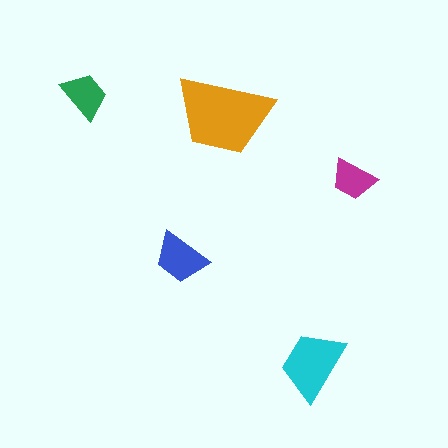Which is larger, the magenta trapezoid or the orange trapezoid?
The orange one.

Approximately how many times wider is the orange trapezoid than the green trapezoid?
About 2 times wider.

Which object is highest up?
The green trapezoid is topmost.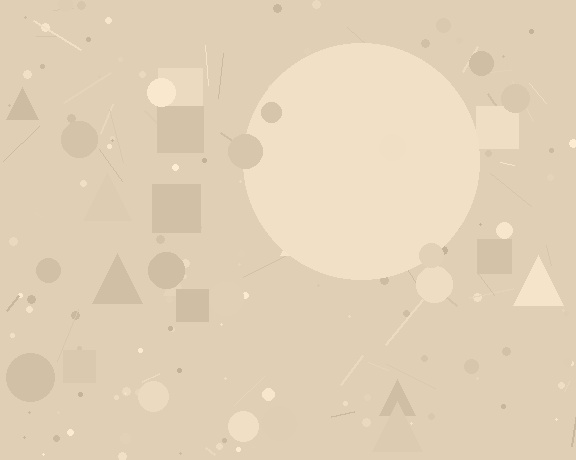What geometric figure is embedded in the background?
A circle is embedded in the background.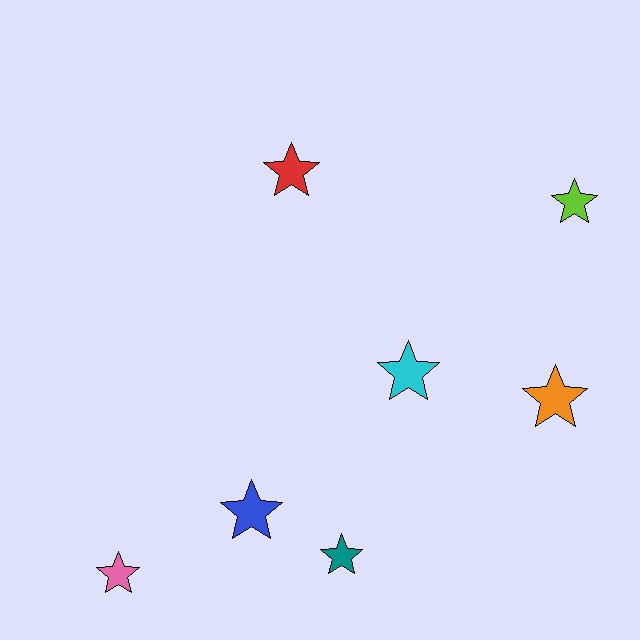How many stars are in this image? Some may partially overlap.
There are 7 stars.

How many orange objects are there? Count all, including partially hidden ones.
There is 1 orange object.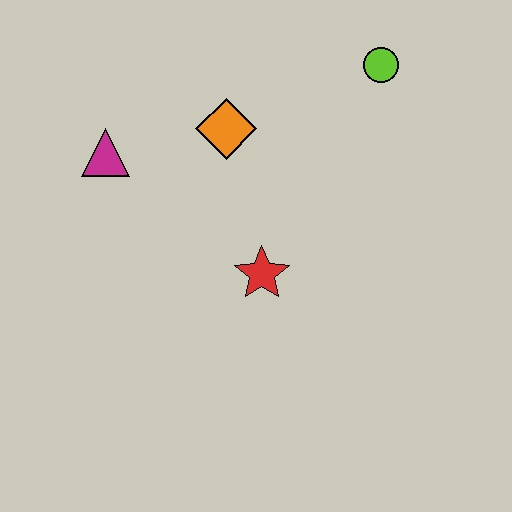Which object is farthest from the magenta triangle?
The lime circle is farthest from the magenta triangle.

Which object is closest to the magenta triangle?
The orange diamond is closest to the magenta triangle.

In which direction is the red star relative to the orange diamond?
The red star is below the orange diamond.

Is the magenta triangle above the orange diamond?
No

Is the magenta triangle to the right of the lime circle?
No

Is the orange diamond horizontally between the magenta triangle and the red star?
Yes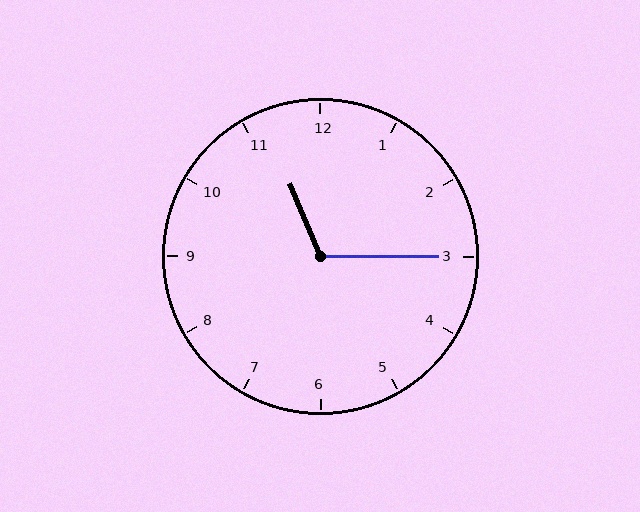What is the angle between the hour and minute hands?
Approximately 112 degrees.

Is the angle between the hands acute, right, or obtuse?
It is obtuse.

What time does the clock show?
11:15.